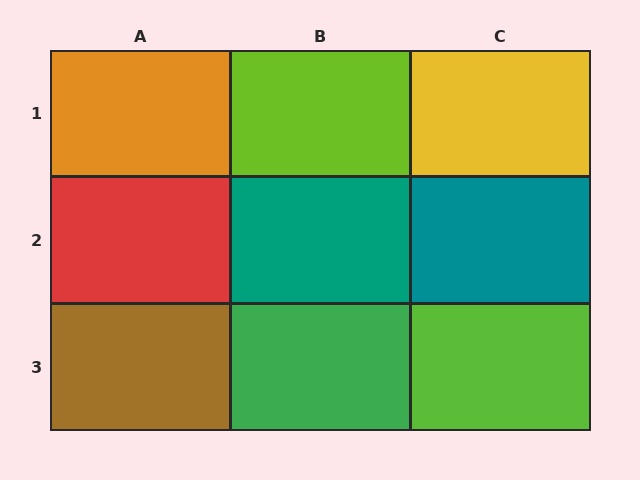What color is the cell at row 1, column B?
Lime.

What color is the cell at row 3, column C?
Lime.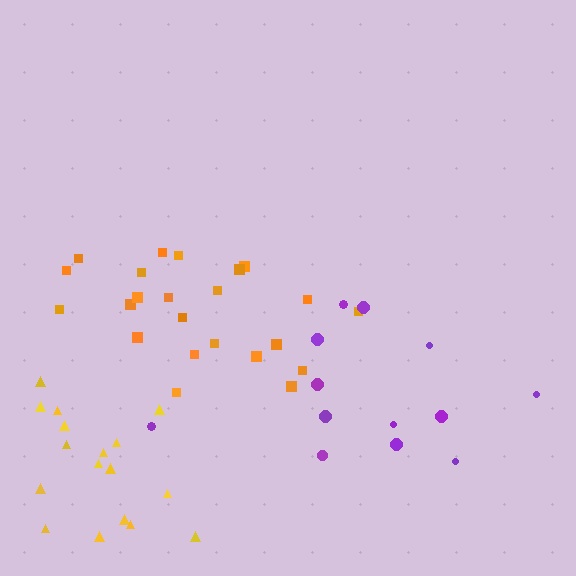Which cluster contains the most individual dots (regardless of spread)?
Orange (23).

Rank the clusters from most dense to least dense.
yellow, orange, purple.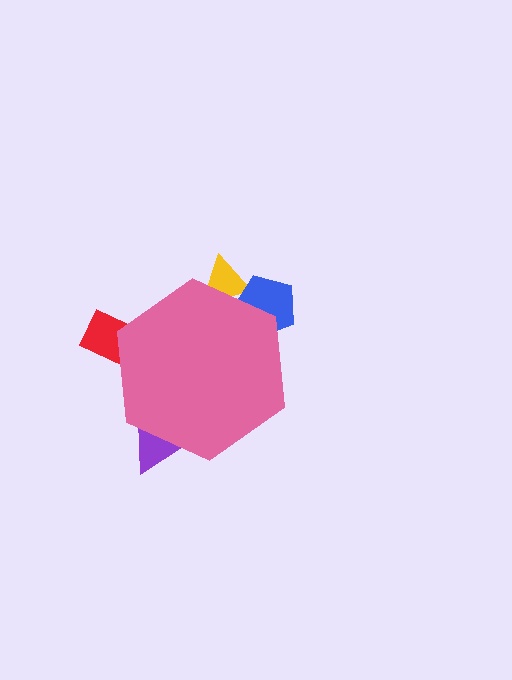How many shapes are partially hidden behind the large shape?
4 shapes are partially hidden.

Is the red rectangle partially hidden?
Yes, the red rectangle is partially hidden behind the pink hexagon.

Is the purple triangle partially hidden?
Yes, the purple triangle is partially hidden behind the pink hexagon.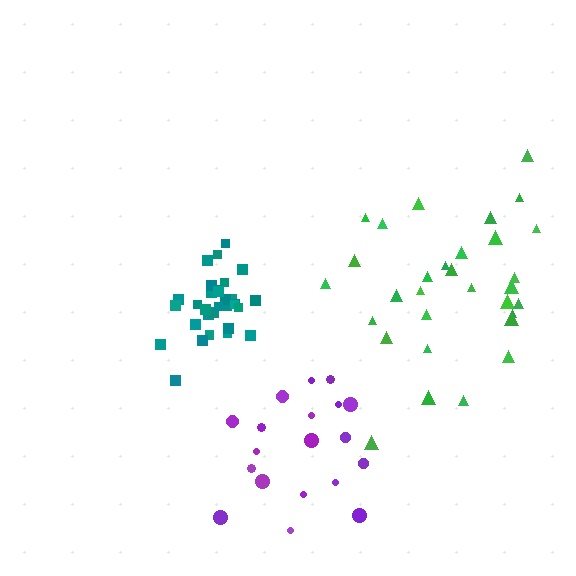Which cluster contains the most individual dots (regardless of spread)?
Teal (32).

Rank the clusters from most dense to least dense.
teal, purple, green.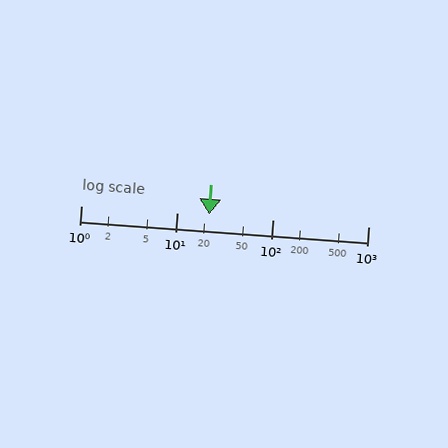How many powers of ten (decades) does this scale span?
The scale spans 3 decades, from 1 to 1000.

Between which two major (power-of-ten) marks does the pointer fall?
The pointer is between 10 and 100.